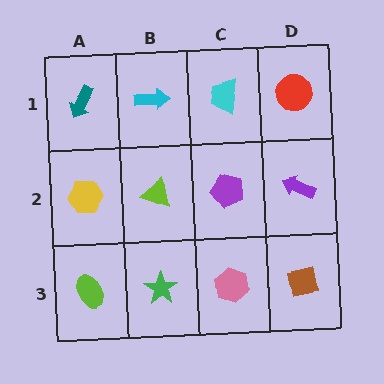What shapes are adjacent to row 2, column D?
A red circle (row 1, column D), a brown square (row 3, column D), a purple pentagon (row 2, column C).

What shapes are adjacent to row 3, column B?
A lime triangle (row 2, column B), a lime ellipse (row 3, column A), a pink hexagon (row 3, column C).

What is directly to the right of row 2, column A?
A lime triangle.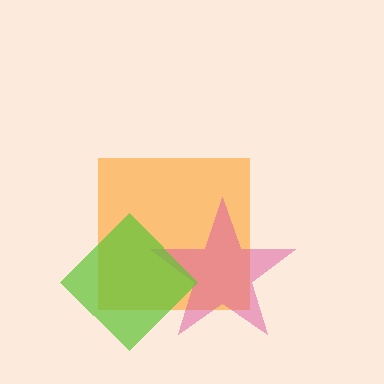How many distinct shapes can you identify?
There are 3 distinct shapes: an orange square, a pink star, a lime diamond.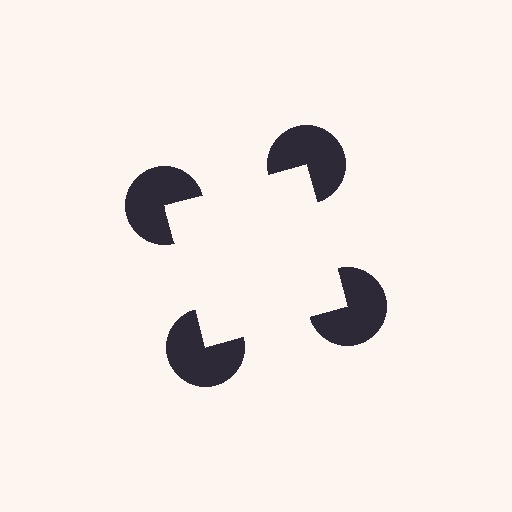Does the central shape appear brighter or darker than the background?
It typically appears slightly brighter than the background, even though no actual brightness change is drawn.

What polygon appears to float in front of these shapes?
An illusory square — its edges are inferred from the aligned wedge cuts in the pac-man discs, not physically drawn.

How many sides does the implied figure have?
4 sides.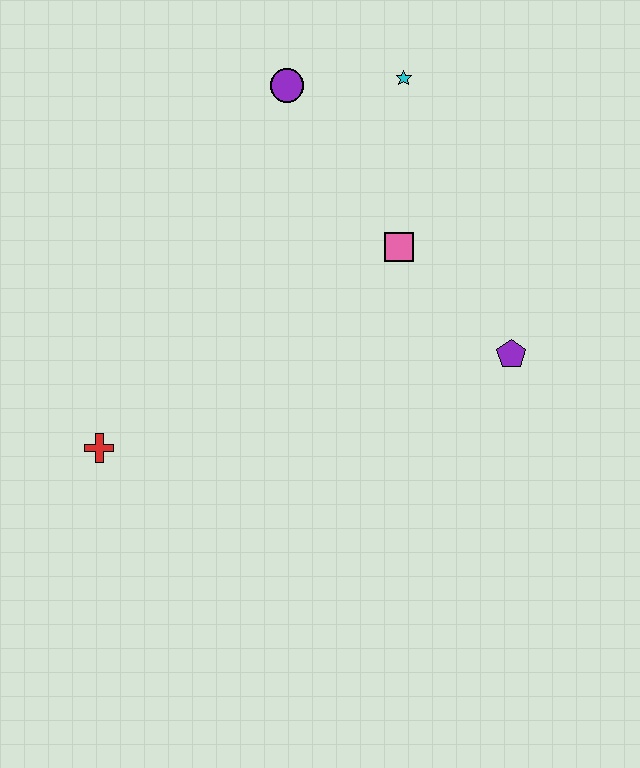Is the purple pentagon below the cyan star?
Yes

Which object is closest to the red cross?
The pink square is closest to the red cross.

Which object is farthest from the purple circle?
The red cross is farthest from the purple circle.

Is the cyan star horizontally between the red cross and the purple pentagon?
Yes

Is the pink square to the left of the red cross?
No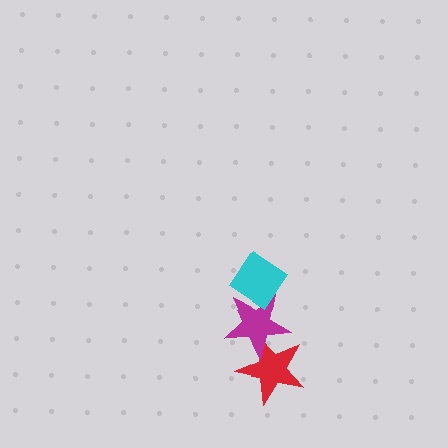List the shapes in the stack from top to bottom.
From top to bottom: the cyan diamond, the magenta star, the red star.